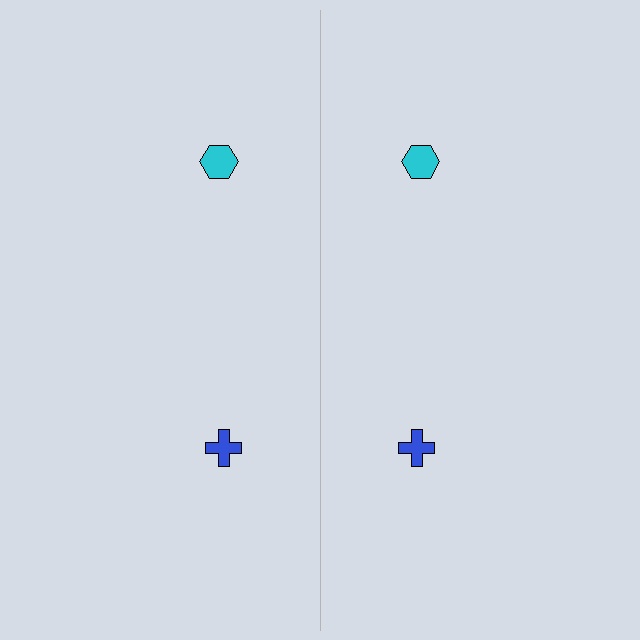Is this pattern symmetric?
Yes, this pattern has bilateral (reflection) symmetry.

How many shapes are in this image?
There are 4 shapes in this image.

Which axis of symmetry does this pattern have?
The pattern has a vertical axis of symmetry running through the center of the image.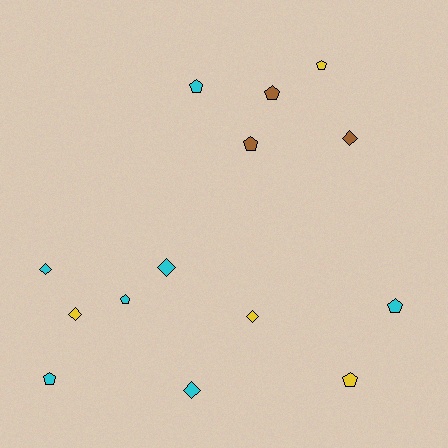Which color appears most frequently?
Cyan, with 7 objects.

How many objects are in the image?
There are 14 objects.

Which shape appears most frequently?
Pentagon, with 8 objects.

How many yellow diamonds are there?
There are 2 yellow diamonds.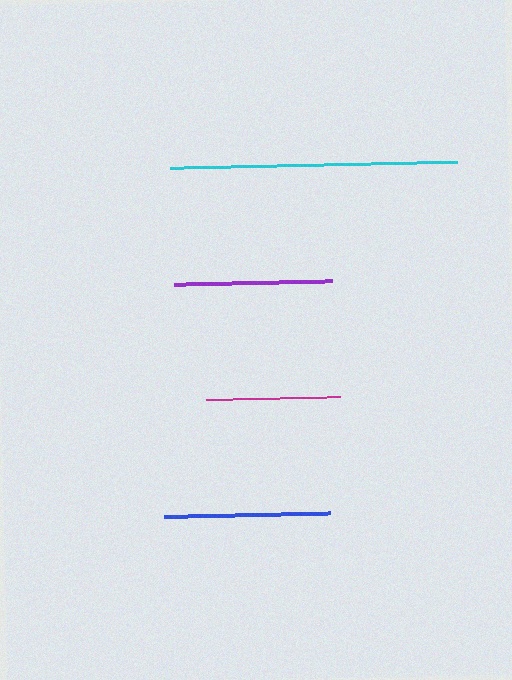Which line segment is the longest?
The cyan line is the longest at approximately 287 pixels.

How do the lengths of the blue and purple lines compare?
The blue and purple lines are approximately the same length.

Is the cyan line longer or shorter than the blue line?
The cyan line is longer than the blue line.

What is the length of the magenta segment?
The magenta segment is approximately 135 pixels long.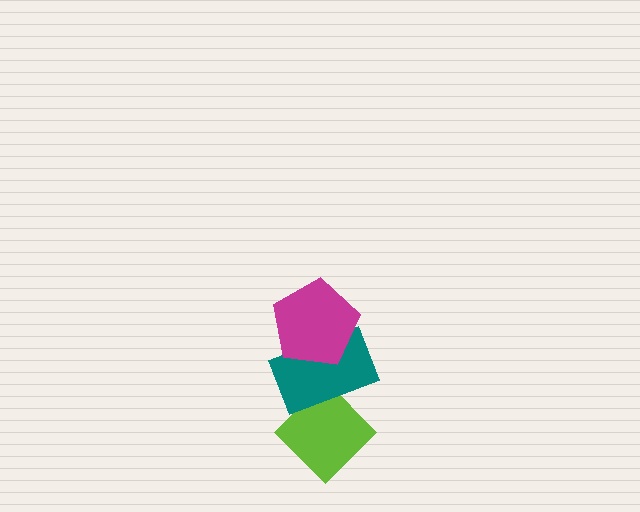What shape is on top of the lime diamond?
The teal rectangle is on top of the lime diamond.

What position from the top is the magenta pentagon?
The magenta pentagon is 1st from the top.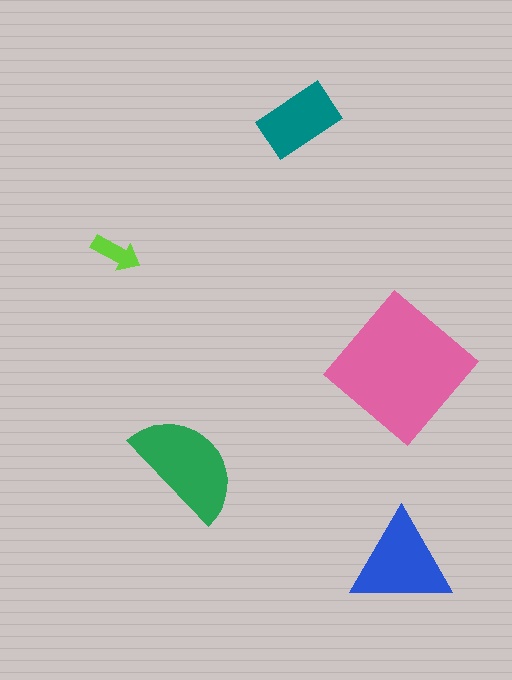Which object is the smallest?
The lime arrow.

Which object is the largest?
The pink diamond.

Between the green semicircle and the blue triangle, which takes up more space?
The green semicircle.